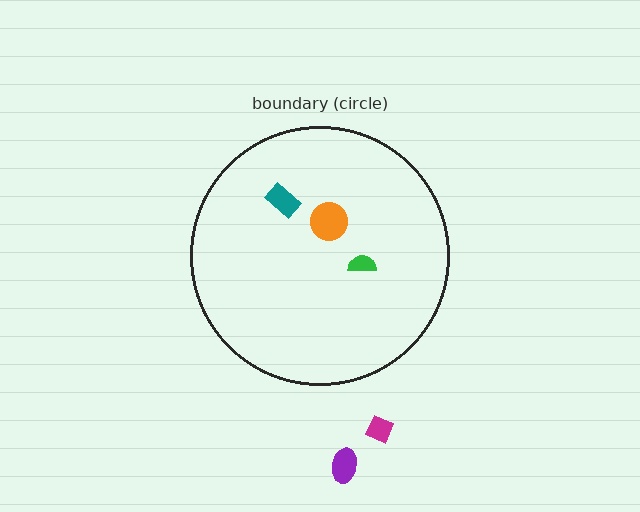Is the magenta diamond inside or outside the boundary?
Outside.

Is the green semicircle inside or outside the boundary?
Inside.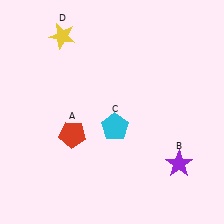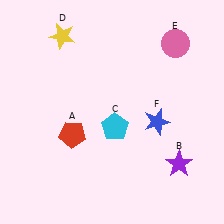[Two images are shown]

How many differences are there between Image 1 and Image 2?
There are 2 differences between the two images.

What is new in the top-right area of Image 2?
A pink circle (E) was added in the top-right area of Image 2.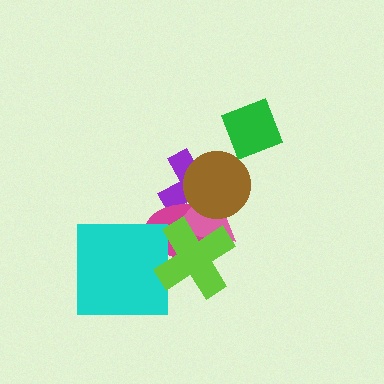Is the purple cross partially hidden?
Yes, it is partially covered by another shape.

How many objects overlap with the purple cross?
3 objects overlap with the purple cross.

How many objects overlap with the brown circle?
3 objects overlap with the brown circle.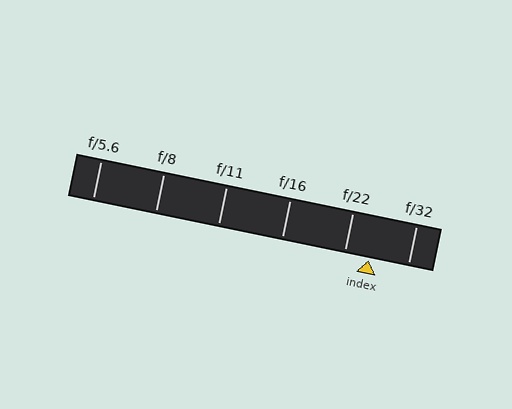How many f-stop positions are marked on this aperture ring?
There are 6 f-stop positions marked.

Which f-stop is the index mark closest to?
The index mark is closest to f/22.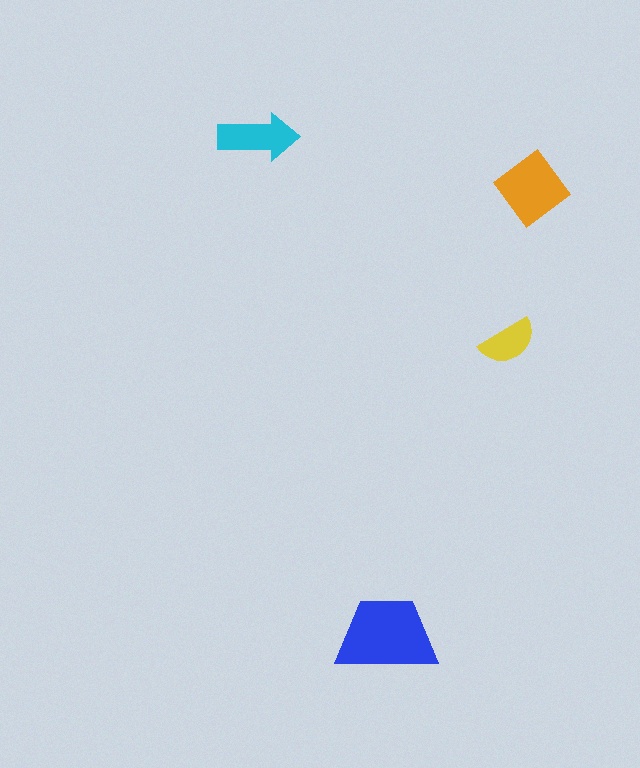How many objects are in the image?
There are 4 objects in the image.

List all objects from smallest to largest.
The yellow semicircle, the cyan arrow, the orange diamond, the blue trapezoid.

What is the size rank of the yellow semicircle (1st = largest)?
4th.